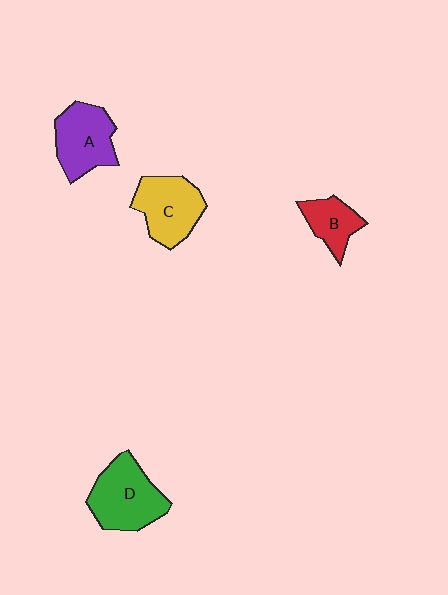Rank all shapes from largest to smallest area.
From largest to smallest: D (green), C (yellow), A (purple), B (red).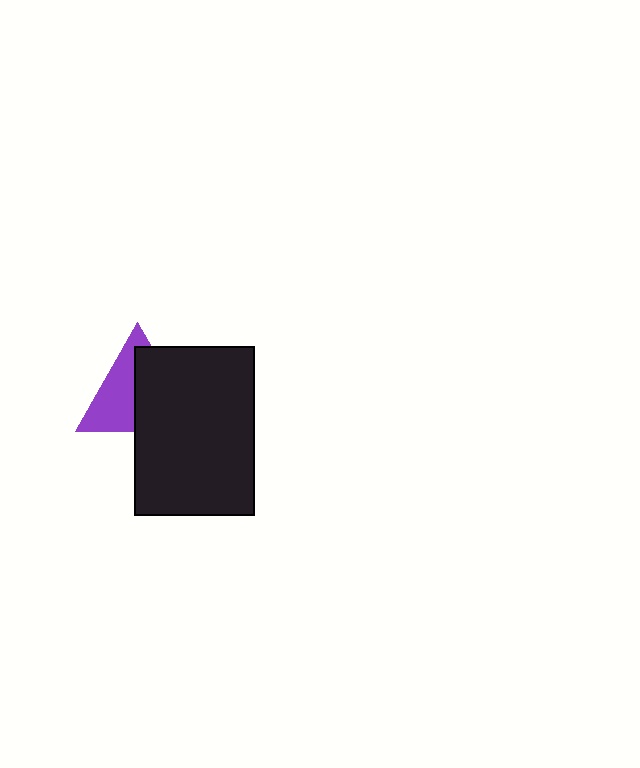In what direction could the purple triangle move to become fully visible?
The purple triangle could move left. That would shift it out from behind the black rectangle entirely.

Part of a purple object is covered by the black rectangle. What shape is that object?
It is a triangle.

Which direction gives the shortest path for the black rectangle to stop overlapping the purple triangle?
Moving right gives the shortest separation.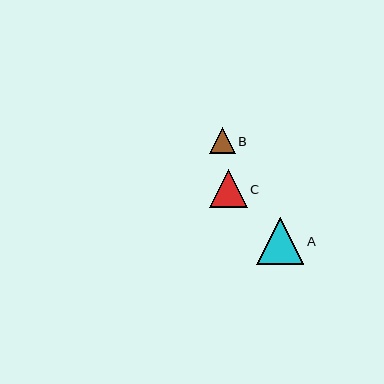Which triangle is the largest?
Triangle A is the largest with a size of approximately 47 pixels.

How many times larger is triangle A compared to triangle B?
Triangle A is approximately 1.8 times the size of triangle B.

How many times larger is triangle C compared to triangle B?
Triangle C is approximately 1.5 times the size of triangle B.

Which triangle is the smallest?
Triangle B is the smallest with a size of approximately 26 pixels.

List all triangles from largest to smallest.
From largest to smallest: A, C, B.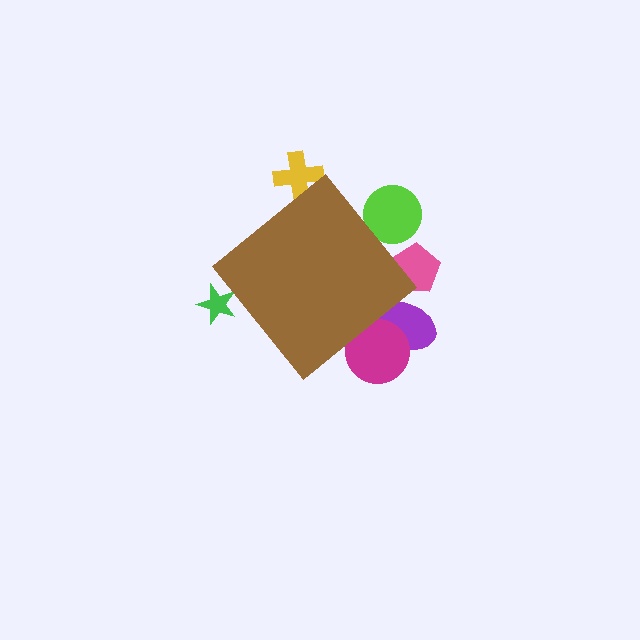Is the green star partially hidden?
Yes, the green star is partially hidden behind the brown diamond.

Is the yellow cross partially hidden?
Yes, the yellow cross is partially hidden behind the brown diamond.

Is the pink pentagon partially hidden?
Yes, the pink pentagon is partially hidden behind the brown diamond.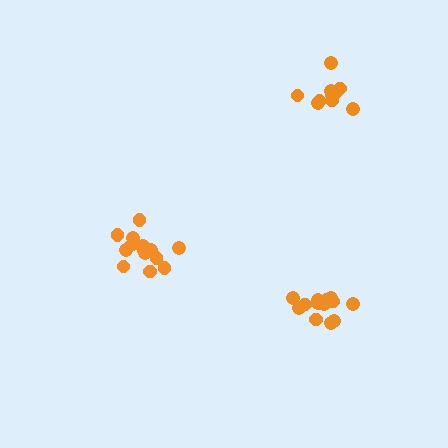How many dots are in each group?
Group 1: 14 dots, Group 2: 15 dots, Group 3: 11 dots (40 total).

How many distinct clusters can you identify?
There are 3 distinct clusters.